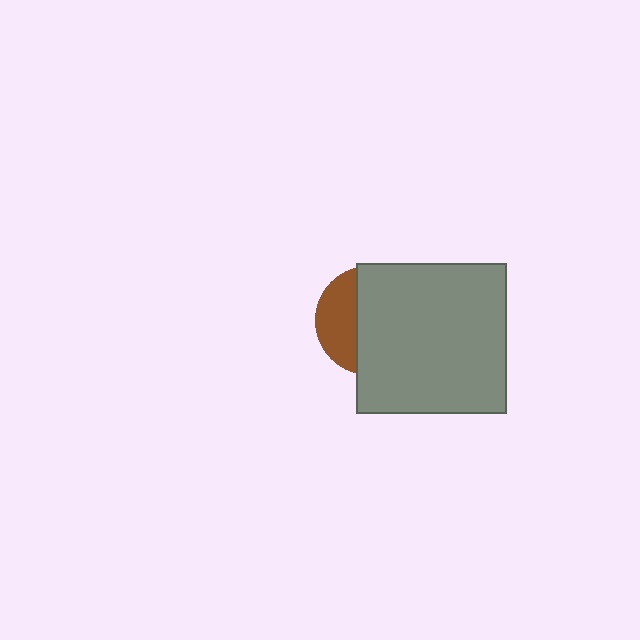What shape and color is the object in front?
The object in front is a gray square.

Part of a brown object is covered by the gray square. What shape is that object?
It is a circle.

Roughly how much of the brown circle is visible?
A small part of it is visible (roughly 34%).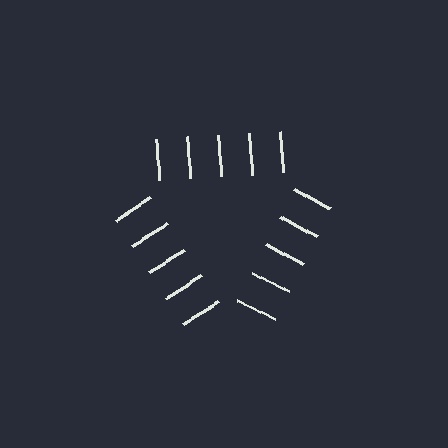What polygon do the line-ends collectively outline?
An illusory triangle — the line segments terminate on its edges but no continuous stroke is drawn.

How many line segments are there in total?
15 — 5 along each of the 3 edges.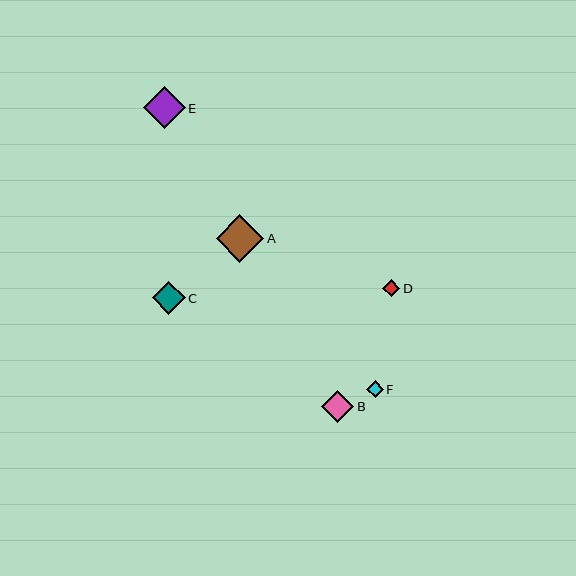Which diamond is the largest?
Diamond A is the largest with a size of approximately 47 pixels.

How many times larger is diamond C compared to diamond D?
Diamond C is approximately 1.9 times the size of diamond D.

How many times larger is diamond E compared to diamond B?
Diamond E is approximately 1.3 times the size of diamond B.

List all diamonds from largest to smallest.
From largest to smallest: A, E, C, B, F, D.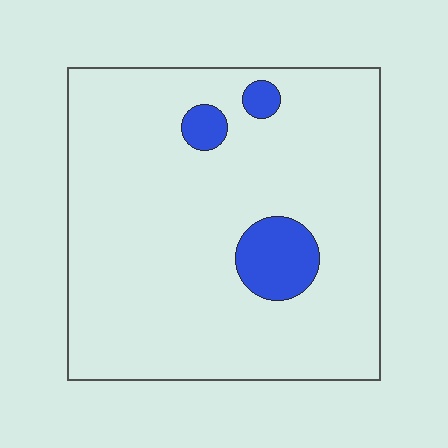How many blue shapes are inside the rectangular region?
3.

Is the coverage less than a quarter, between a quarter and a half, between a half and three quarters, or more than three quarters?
Less than a quarter.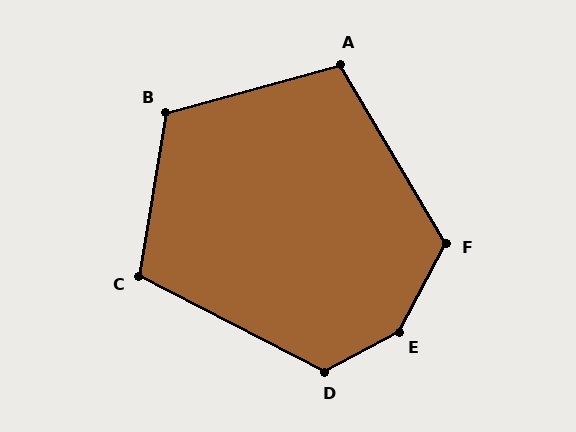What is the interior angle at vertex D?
Approximately 124 degrees (obtuse).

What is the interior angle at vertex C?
Approximately 108 degrees (obtuse).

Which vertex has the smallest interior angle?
A, at approximately 105 degrees.